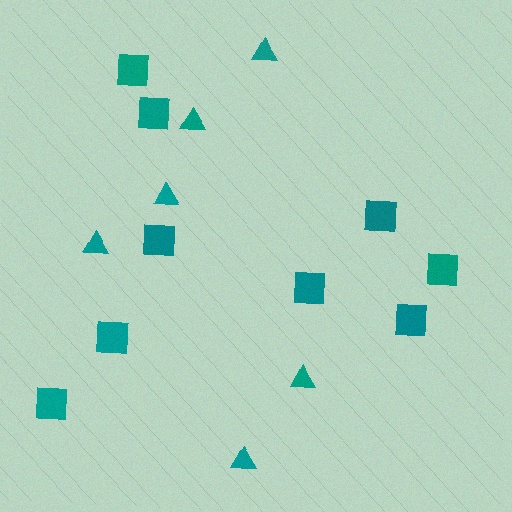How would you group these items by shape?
There are 2 groups: one group of triangles (6) and one group of squares (9).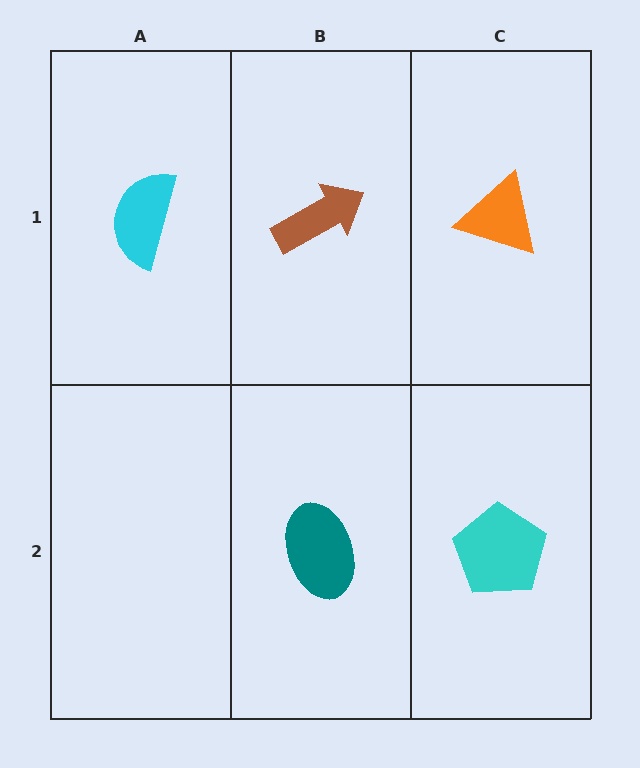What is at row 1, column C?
An orange triangle.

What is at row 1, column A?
A cyan semicircle.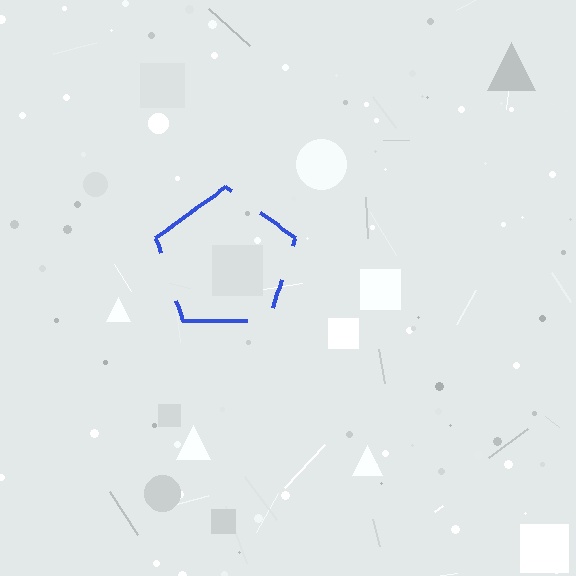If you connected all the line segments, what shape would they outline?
They would outline a pentagon.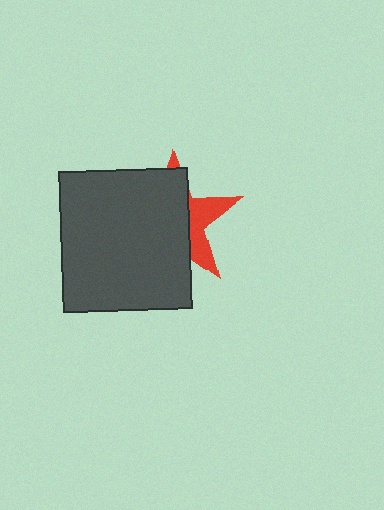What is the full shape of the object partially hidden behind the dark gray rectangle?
The partially hidden object is a red star.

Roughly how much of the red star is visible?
A small part of it is visible (roughly 32%).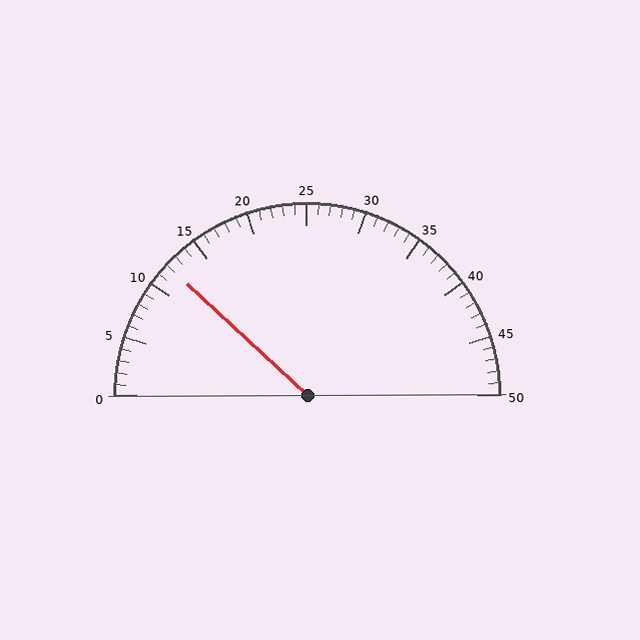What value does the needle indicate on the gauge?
The needle indicates approximately 12.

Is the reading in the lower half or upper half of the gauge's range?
The reading is in the lower half of the range (0 to 50).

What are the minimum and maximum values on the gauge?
The gauge ranges from 0 to 50.